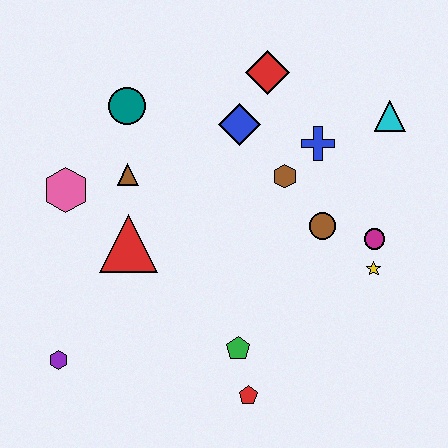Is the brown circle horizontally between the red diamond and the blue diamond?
No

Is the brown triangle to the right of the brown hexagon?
No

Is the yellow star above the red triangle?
No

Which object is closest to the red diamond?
The blue diamond is closest to the red diamond.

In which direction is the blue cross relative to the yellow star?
The blue cross is above the yellow star.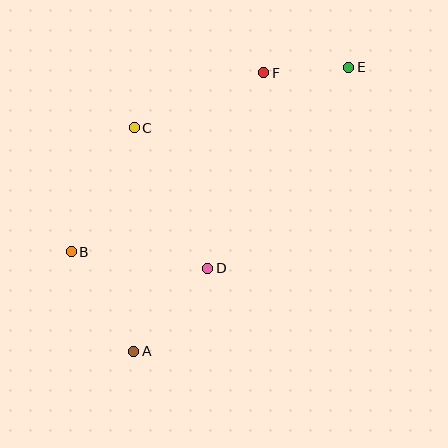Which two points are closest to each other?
Points E and F are closest to each other.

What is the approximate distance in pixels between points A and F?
The distance between A and F is approximately 307 pixels.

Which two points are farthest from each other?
Points A and E are farthest from each other.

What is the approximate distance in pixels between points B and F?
The distance between B and F is approximately 263 pixels.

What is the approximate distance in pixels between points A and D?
The distance between A and D is approximately 111 pixels.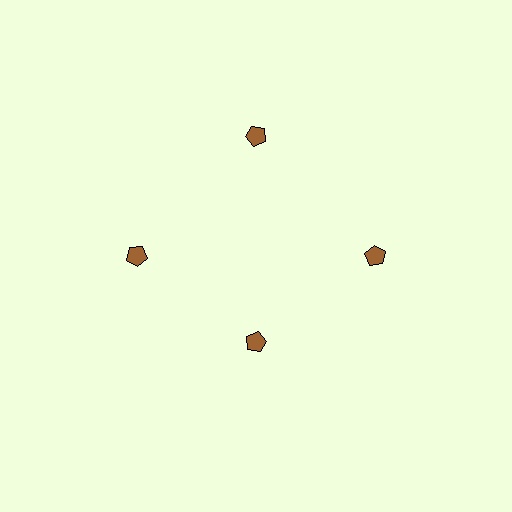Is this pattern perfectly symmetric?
No. The 4 brown pentagons are arranged in a ring, but one element near the 6 o'clock position is pulled inward toward the center, breaking the 4-fold rotational symmetry.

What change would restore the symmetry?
The symmetry would be restored by moving it outward, back onto the ring so that all 4 pentagons sit at equal angles and equal distance from the center.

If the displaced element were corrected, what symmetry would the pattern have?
It would have 4-fold rotational symmetry — the pattern would map onto itself every 90 degrees.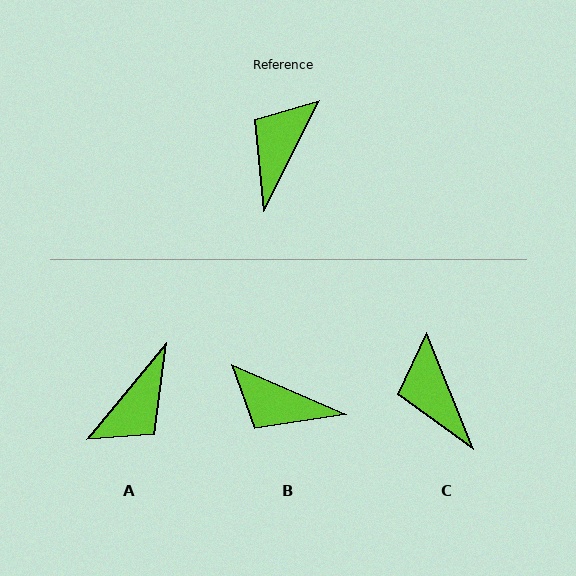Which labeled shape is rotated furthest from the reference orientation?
A, about 167 degrees away.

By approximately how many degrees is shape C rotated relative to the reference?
Approximately 48 degrees counter-clockwise.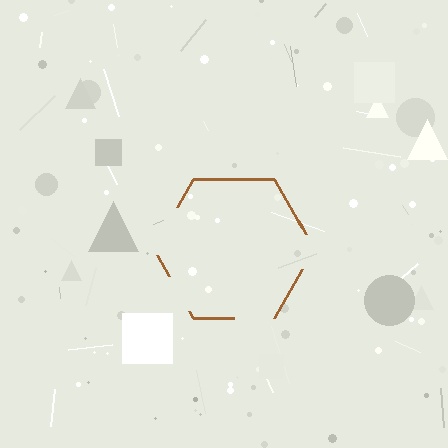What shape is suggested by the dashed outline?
The dashed outline suggests a hexagon.